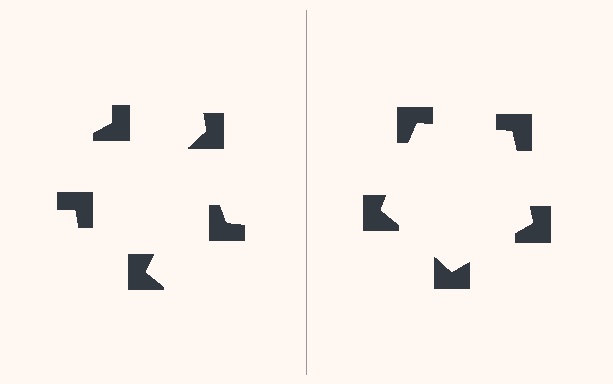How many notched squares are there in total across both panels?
10 — 5 on each side.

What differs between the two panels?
The notched squares are positioned identically on both sides; only the wedge orientations differ. On the right they align to a pentagon; on the left they are misaligned.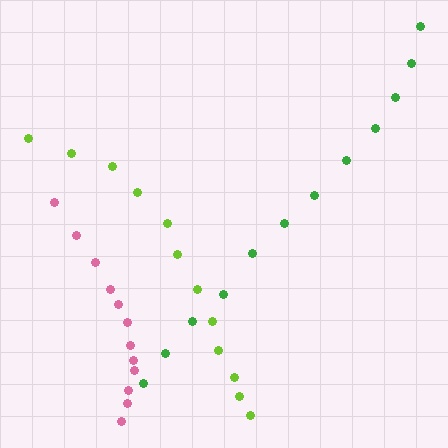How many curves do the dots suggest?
There are 3 distinct paths.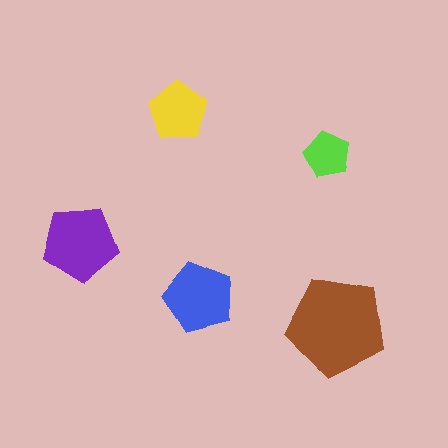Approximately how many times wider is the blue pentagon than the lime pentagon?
About 1.5 times wider.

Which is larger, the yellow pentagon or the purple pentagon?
The purple one.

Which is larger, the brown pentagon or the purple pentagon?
The brown one.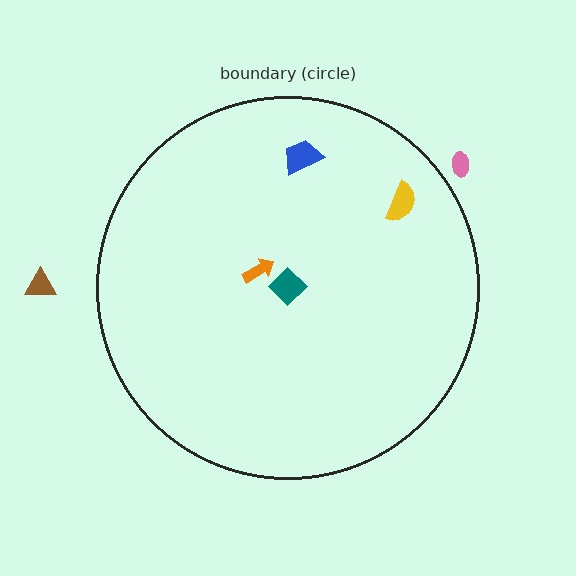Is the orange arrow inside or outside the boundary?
Inside.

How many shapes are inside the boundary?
4 inside, 2 outside.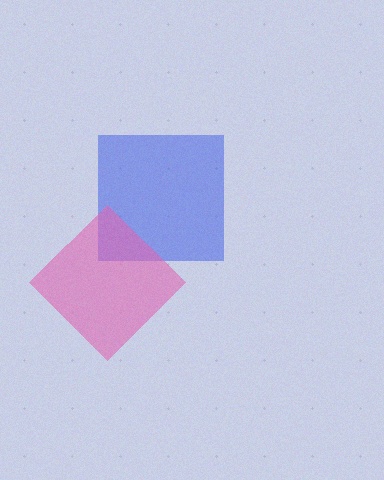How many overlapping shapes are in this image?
There are 2 overlapping shapes in the image.